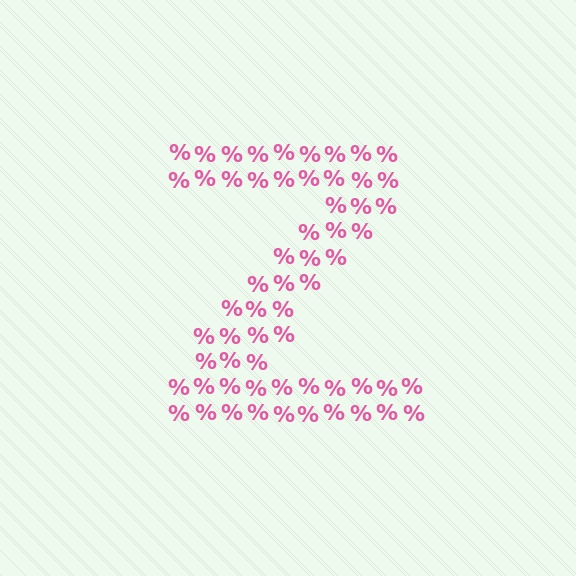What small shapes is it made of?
It is made of small percent signs.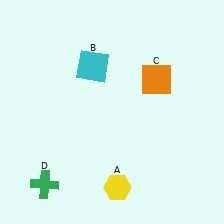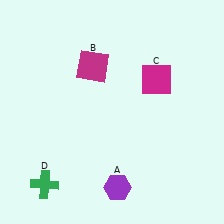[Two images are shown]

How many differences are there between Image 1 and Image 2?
There are 3 differences between the two images.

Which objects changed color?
A changed from yellow to purple. B changed from cyan to magenta. C changed from orange to magenta.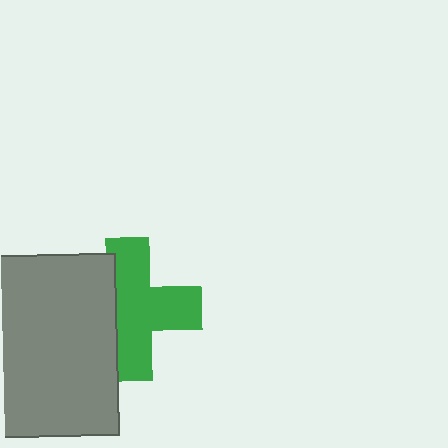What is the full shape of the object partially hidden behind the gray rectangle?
The partially hidden object is a green cross.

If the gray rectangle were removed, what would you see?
You would see the complete green cross.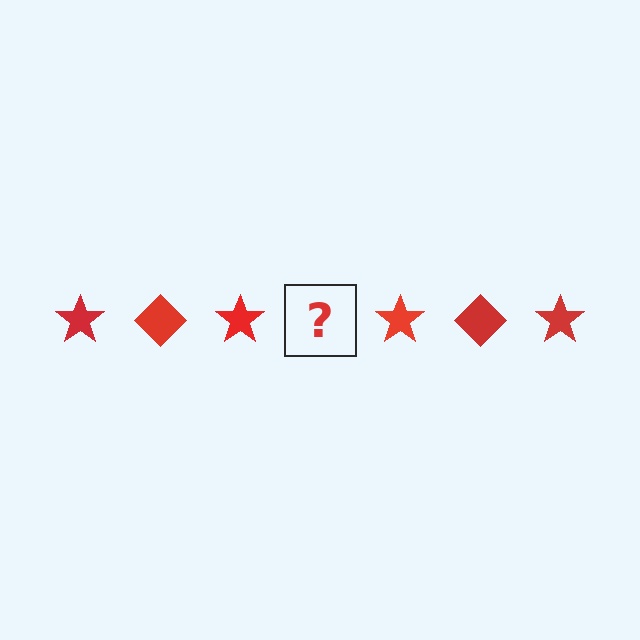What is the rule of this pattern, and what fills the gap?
The rule is that the pattern cycles through star, diamond shapes in red. The gap should be filled with a red diamond.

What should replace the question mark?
The question mark should be replaced with a red diamond.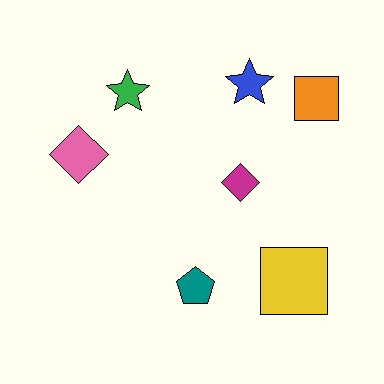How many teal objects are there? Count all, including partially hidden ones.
There is 1 teal object.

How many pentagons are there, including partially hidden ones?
There is 1 pentagon.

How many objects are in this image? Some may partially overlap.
There are 7 objects.